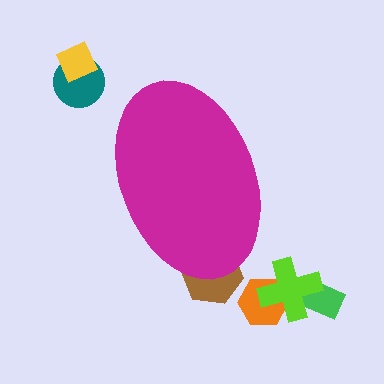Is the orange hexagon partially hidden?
No, the orange hexagon is fully visible.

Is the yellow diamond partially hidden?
No, the yellow diamond is fully visible.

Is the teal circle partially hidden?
No, the teal circle is fully visible.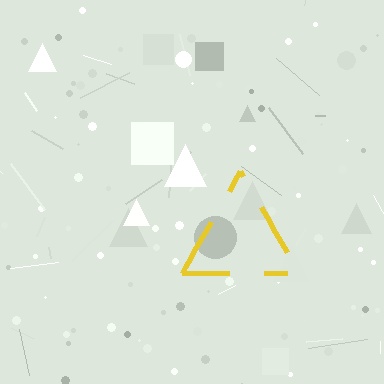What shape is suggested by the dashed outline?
The dashed outline suggests a triangle.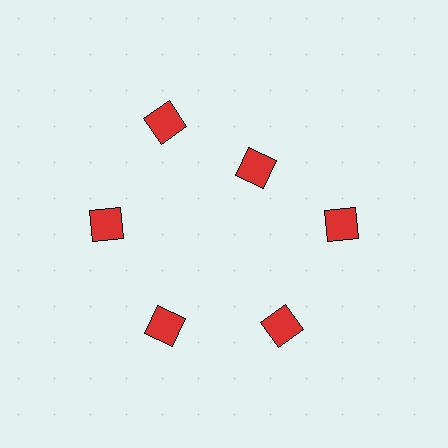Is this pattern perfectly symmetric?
No. The 6 red diamonds are arranged in a ring, but one element near the 1 o'clock position is pulled inward toward the center, breaking the 6-fold rotational symmetry.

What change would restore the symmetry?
The symmetry would be restored by moving it outward, back onto the ring so that all 6 diamonds sit at equal angles and equal distance from the center.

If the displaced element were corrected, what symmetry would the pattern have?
It would have 6-fold rotational symmetry — the pattern would map onto itself every 60 degrees.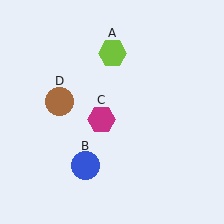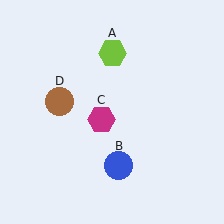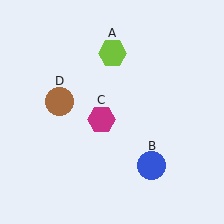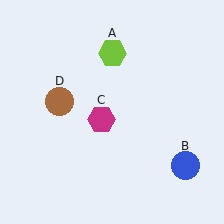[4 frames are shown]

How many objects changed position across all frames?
1 object changed position: blue circle (object B).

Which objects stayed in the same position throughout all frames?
Lime hexagon (object A) and magenta hexagon (object C) and brown circle (object D) remained stationary.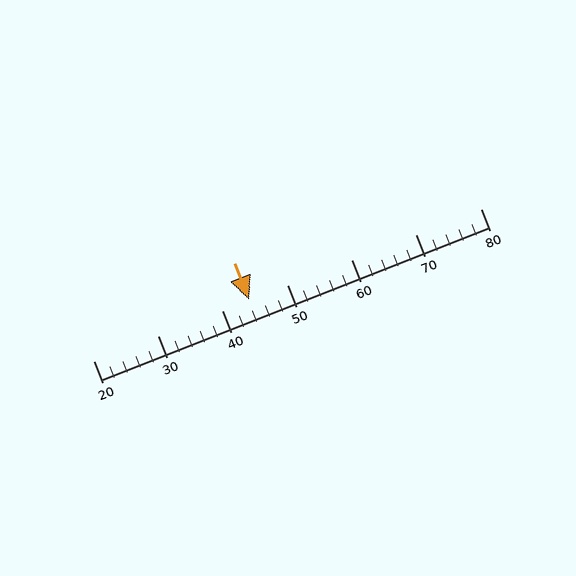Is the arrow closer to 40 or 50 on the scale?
The arrow is closer to 40.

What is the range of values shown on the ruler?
The ruler shows values from 20 to 80.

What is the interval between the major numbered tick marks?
The major tick marks are spaced 10 units apart.